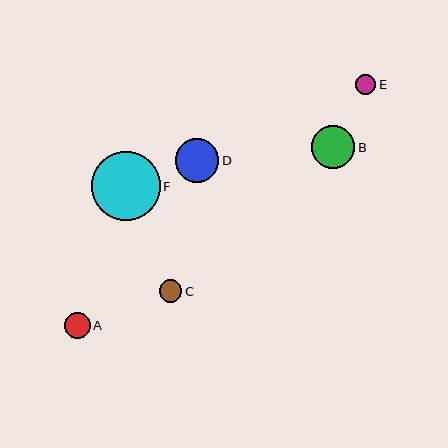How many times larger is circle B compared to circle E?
Circle B is approximately 2.1 times the size of circle E.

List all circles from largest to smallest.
From largest to smallest: F, D, B, A, C, E.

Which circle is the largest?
Circle F is the largest with a size of approximately 69 pixels.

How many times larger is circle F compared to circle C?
Circle F is approximately 3.0 times the size of circle C.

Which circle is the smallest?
Circle E is the smallest with a size of approximately 21 pixels.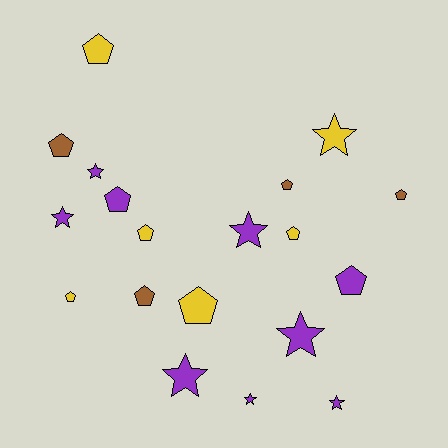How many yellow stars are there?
There is 1 yellow star.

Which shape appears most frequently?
Pentagon, with 11 objects.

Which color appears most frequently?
Purple, with 9 objects.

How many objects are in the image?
There are 19 objects.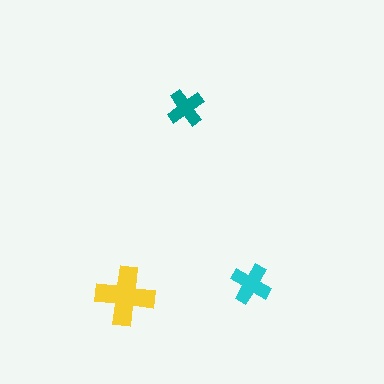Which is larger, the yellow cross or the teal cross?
The yellow one.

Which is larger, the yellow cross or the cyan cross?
The yellow one.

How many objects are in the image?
There are 3 objects in the image.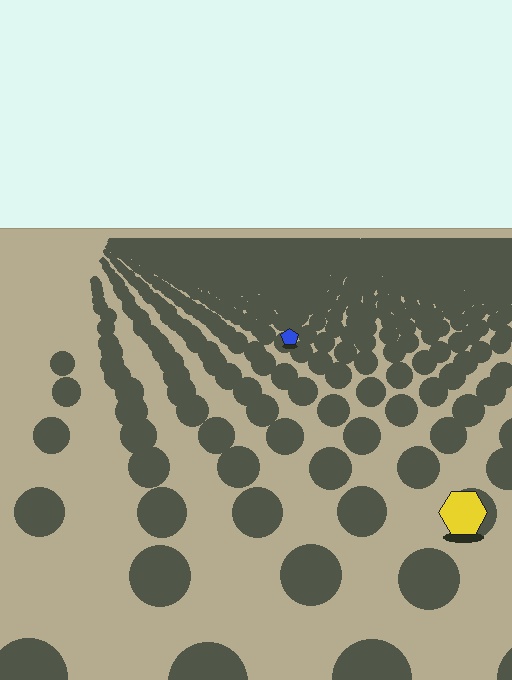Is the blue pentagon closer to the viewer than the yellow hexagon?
No. The yellow hexagon is closer — you can tell from the texture gradient: the ground texture is coarser near it.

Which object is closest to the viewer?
The yellow hexagon is closest. The texture marks near it are larger and more spread out.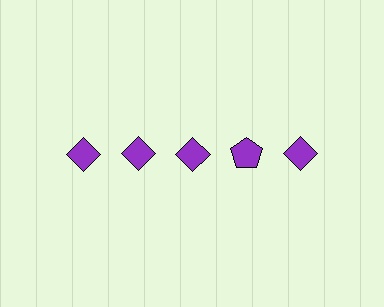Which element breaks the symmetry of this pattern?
The purple pentagon in the top row, second from right column breaks the symmetry. All other shapes are purple diamonds.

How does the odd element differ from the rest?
It has a different shape: pentagon instead of diamond.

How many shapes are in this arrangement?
There are 5 shapes arranged in a grid pattern.